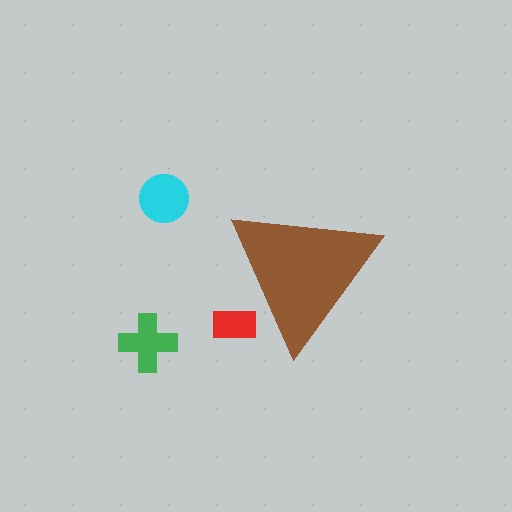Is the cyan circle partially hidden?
No, the cyan circle is fully visible.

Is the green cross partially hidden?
No, the green cross is fully visible.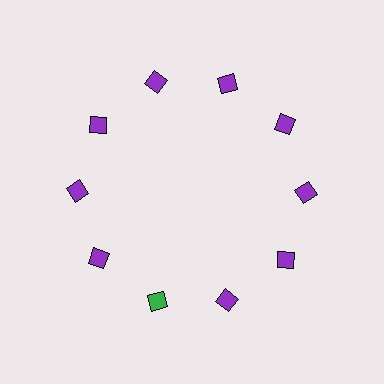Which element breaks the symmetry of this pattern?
The green diamond at roughly the 7 o'clock position breaks the symmetry. All other shapes are purple diamonds.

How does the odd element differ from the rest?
It has a different color: green instead of purple.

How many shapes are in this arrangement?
There are 10 shapes arranged in a ring pattern.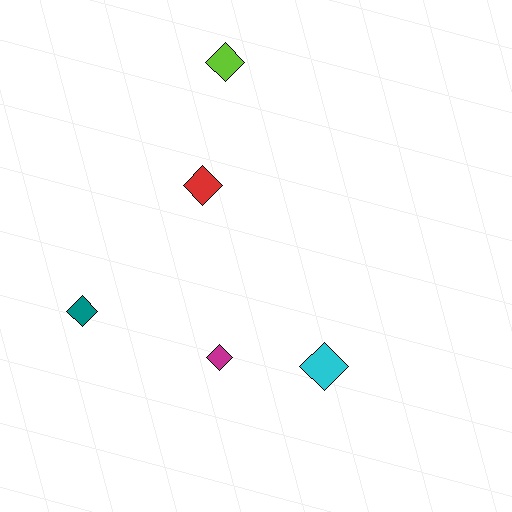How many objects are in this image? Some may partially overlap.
There are 5 objects.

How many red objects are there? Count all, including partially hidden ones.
There is 1 red object.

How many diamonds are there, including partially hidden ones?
There are 5 diamonds.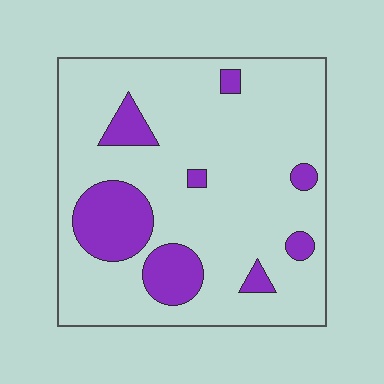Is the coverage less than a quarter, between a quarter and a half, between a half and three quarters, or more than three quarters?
Less than a quarter.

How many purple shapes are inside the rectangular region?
8.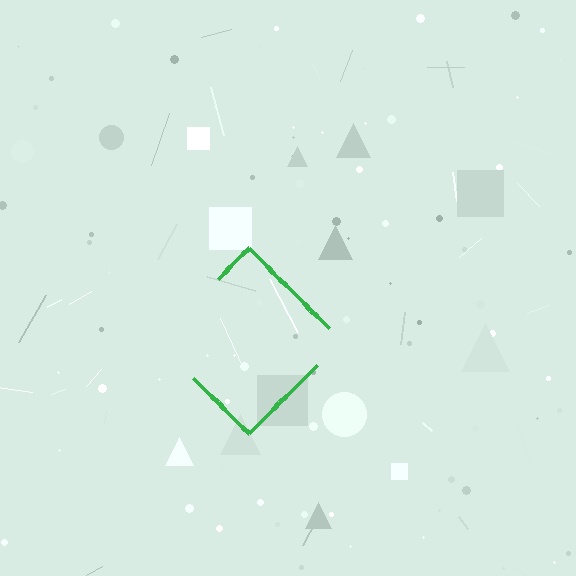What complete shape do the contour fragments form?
The contour fragments form a diamond.